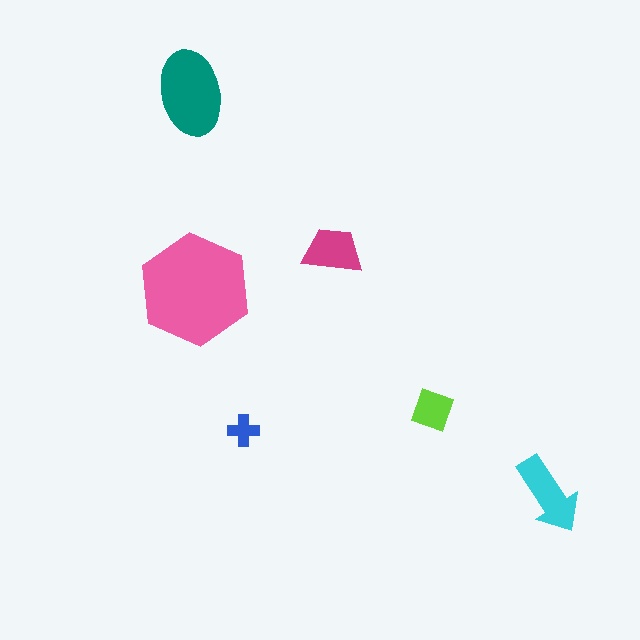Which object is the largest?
The pink hexagon.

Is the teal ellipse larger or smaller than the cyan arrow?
Larger.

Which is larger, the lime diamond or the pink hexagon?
The pink hexagon.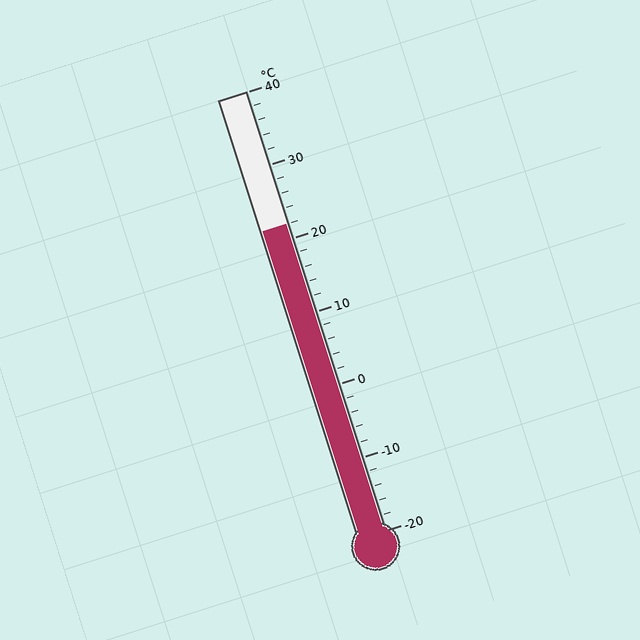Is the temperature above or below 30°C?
The temperature is below 30°C.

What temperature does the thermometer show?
The thermometer shows approximately 22°C.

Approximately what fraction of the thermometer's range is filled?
The thermometer is filled to approximately 70% of its range.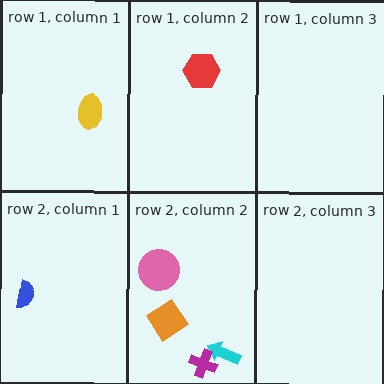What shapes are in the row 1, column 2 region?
The red hexagon.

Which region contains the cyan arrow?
The row 2, column 2 region.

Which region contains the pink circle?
The row 2, column 2 region.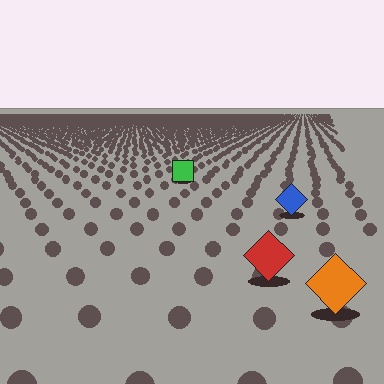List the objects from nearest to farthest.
From nearest to farthest: the orange diamond, the red diamond, the blue diamond, the green square.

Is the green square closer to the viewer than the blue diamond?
No. The blue diamond is closer — you can tell from the texture gradient: the ground texture is coarser near it.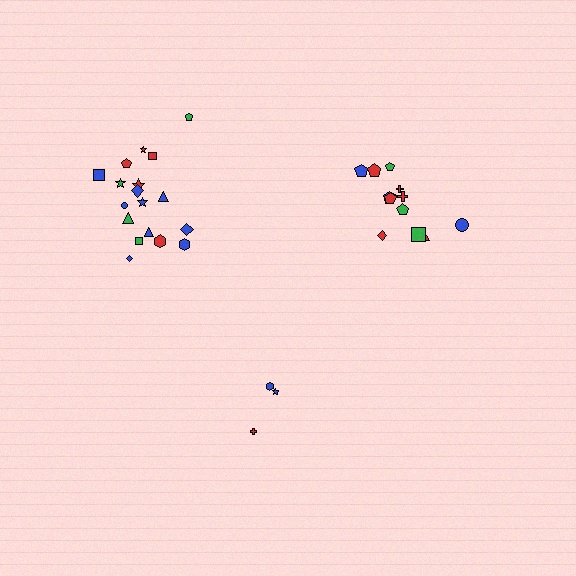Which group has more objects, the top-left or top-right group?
The top-left group.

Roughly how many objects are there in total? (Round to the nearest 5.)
Roughly 35 objects in total.